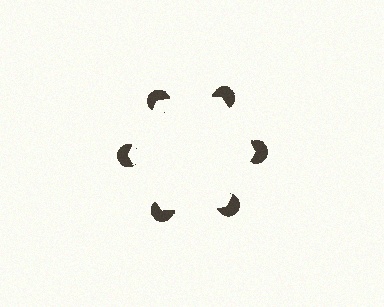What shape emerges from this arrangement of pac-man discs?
An illusory hexagon — its edges are inferred from the aligned wedge cuts in the pac-man discs, not physically drawn.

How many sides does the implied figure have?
6 sides.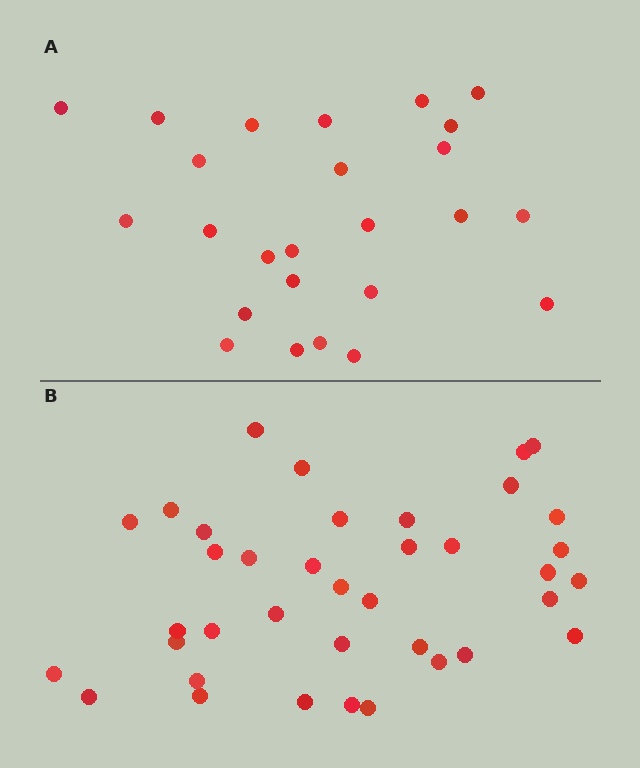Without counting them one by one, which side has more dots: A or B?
Region B (the bottom region) has more dots.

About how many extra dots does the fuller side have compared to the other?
Region B has approximately 15 more dots than region A.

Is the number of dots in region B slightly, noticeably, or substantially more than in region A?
Region B has substantially more. The ratio is roughly 1.5 to 1.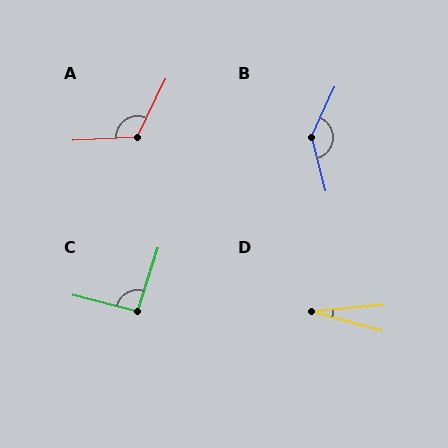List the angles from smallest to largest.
D (21°), C (94°), A (119°), B (141°).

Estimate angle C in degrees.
Approximately 94 degrees.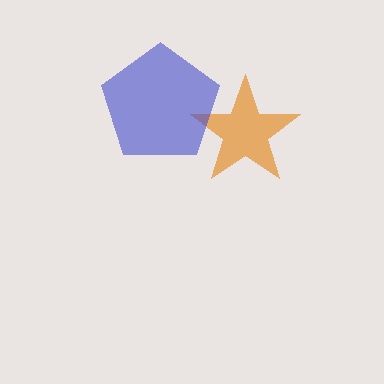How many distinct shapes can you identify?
There are 2 distinct shapes: an orange star, a blue pentagon.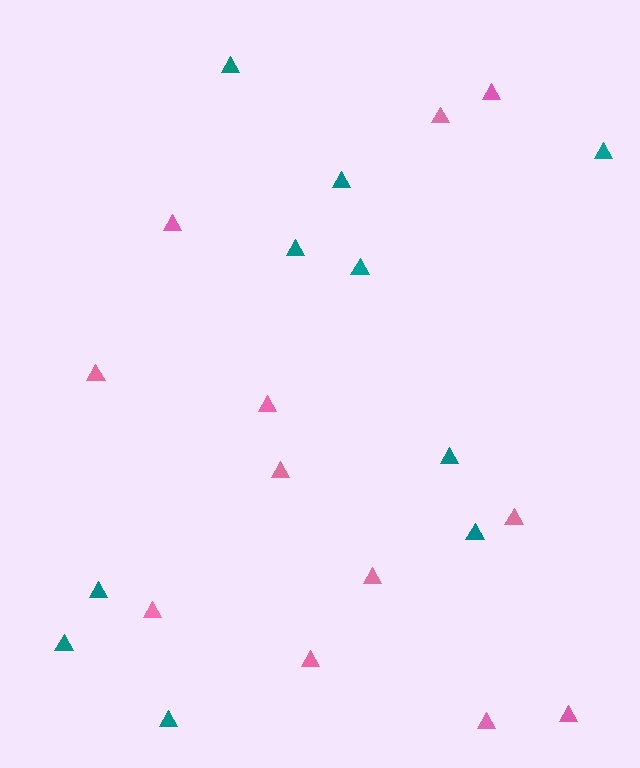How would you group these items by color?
There are 2 groups: one group of pink triangles (12) and one group of teal triangles (10).